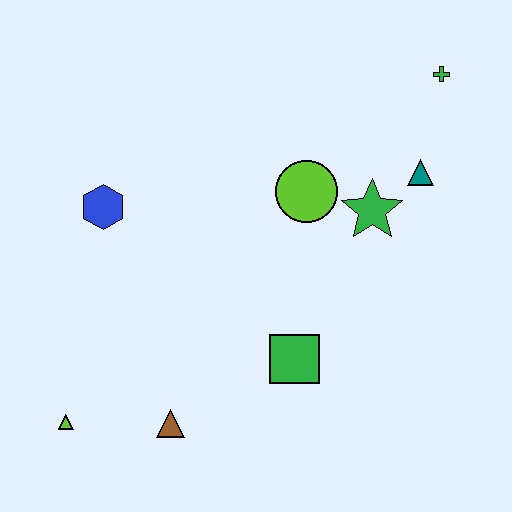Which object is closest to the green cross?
The teal triangle is closest to the green cross.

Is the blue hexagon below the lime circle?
Yes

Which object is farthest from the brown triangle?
The green cross is farthest from the brown triangle.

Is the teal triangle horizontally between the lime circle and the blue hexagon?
No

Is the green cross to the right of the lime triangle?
Yes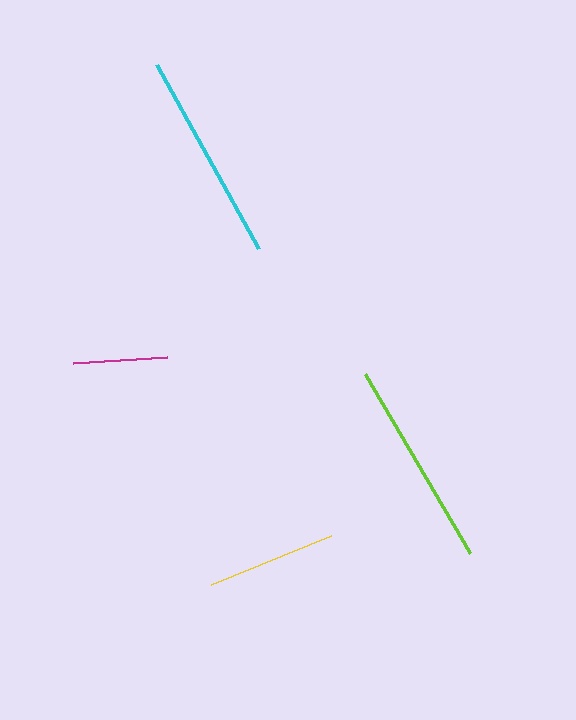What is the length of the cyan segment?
The cyan segment is approximately 210 pixels long.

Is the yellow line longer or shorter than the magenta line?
The yellow line is longer than the magenta line.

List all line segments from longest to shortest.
From longest to shortest: cyan, lime, yellow, magenta.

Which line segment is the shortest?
The magenta line is the shortest at approximately 94 pixels.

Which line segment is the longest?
The cyan line is the longest at approximately 210 pixels.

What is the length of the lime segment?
The lime segment is approximately 207 pixels long.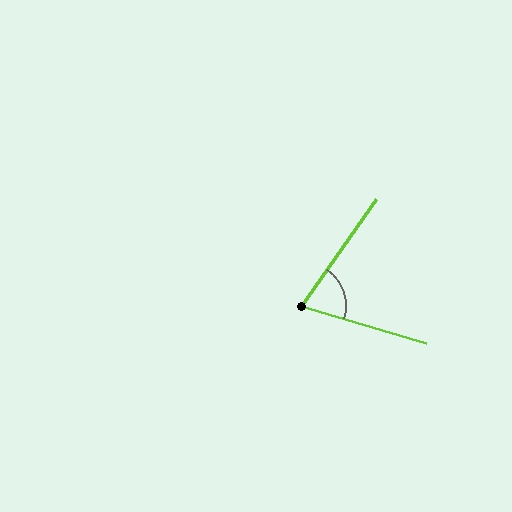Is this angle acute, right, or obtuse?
It is acute.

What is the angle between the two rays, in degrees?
Approximately 72 degrees.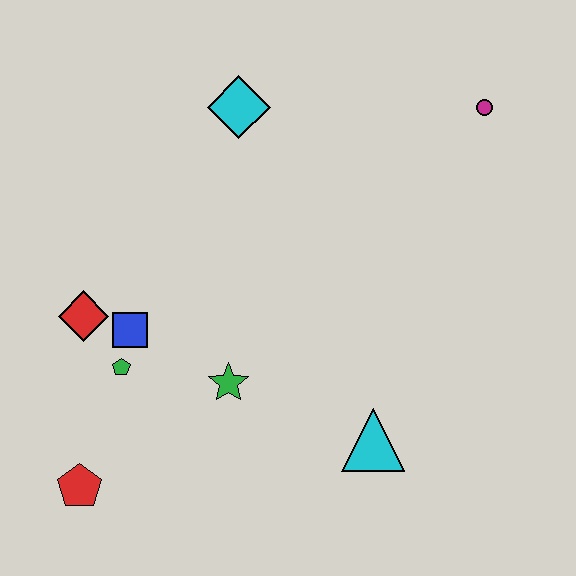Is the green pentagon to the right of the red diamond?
Yes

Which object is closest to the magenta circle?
The cyan diamond is closest to the magenta circle.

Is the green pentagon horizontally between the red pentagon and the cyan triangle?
Yes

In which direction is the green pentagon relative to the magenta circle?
The green pentagon is to the left of the magenta circle.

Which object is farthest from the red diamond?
The magenta circle is farthest from the red diamond.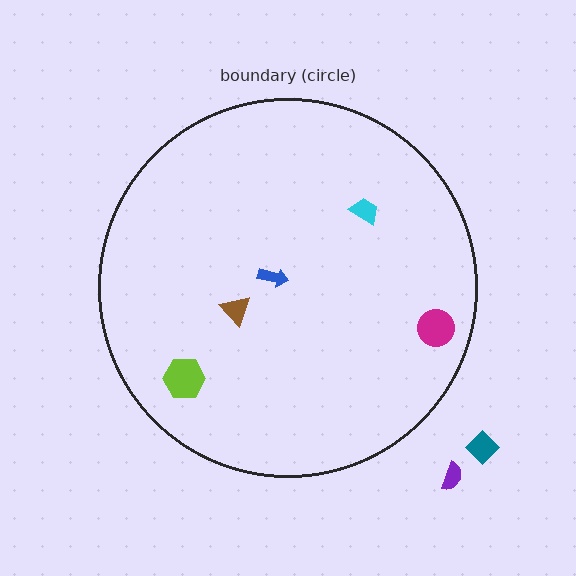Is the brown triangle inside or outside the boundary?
Inside.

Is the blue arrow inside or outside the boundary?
Inside.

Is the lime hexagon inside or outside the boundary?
Inside.